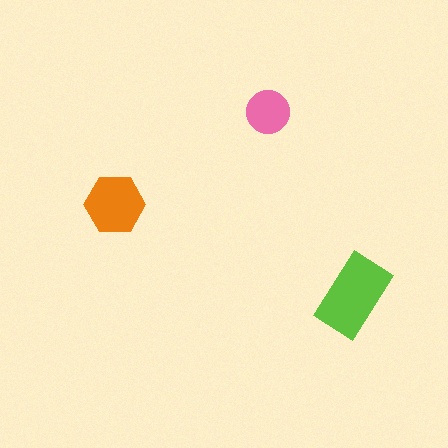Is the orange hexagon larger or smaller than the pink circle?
Larger.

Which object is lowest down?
The lime rectangle is bottommost.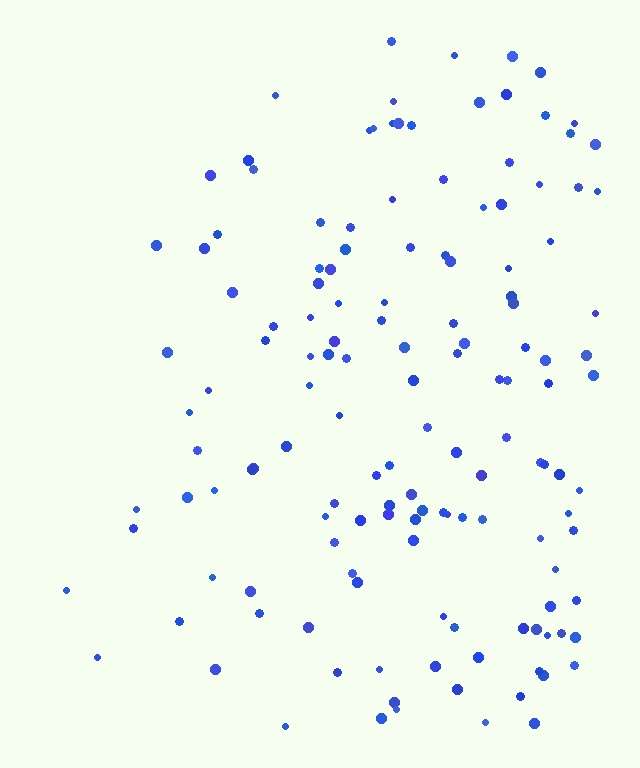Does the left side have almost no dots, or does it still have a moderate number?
Still a moderate number, just noticeably fewer than the right.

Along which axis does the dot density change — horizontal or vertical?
Horizontal.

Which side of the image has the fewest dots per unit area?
The left.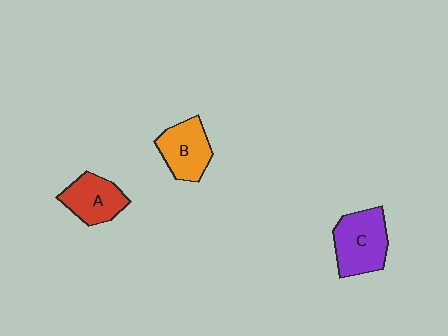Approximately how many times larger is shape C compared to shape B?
Approximately 1.2 times.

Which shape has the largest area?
Shape C (purple).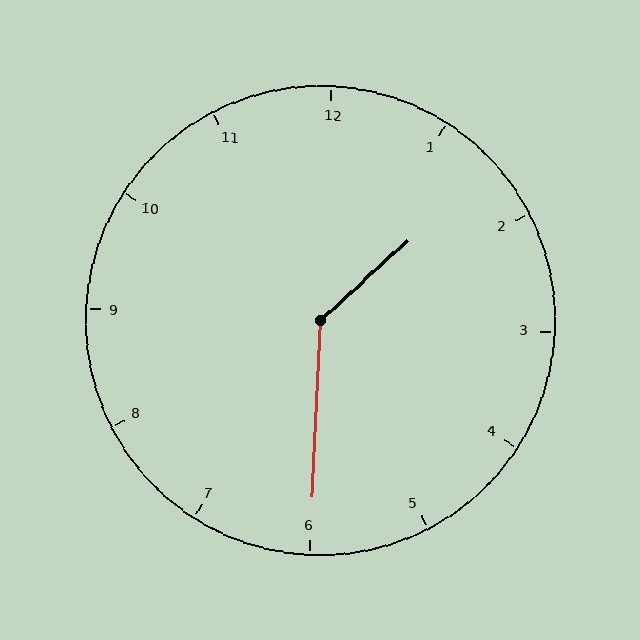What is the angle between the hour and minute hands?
Approximately 135 degrees.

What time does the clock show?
1:30.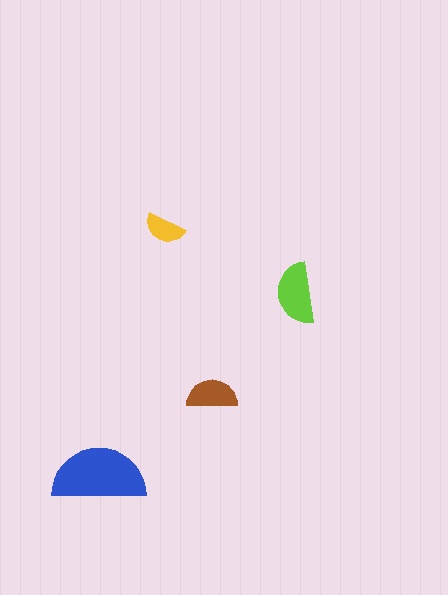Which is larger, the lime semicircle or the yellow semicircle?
The lime one.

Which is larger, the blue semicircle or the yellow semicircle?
The blue one.